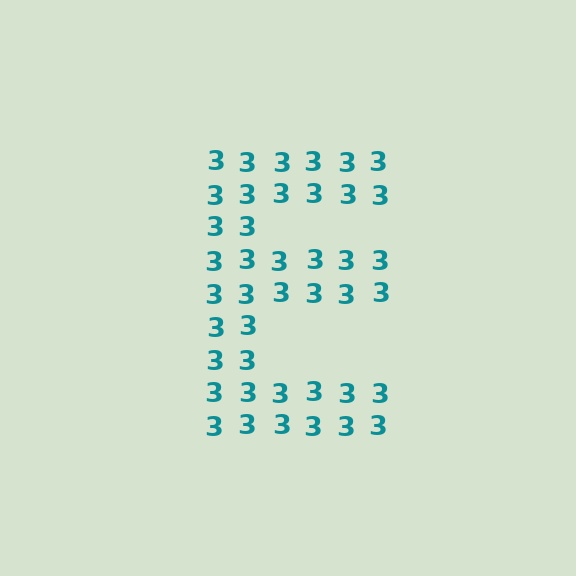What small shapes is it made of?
It is made of small digit 3's.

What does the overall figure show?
The overall figure shows the letter E.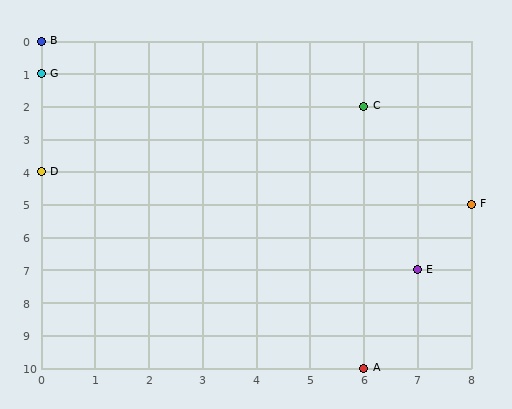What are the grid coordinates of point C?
Point C is at grid coordinates (6, 2).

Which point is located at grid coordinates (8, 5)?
Point F is at (8, 5).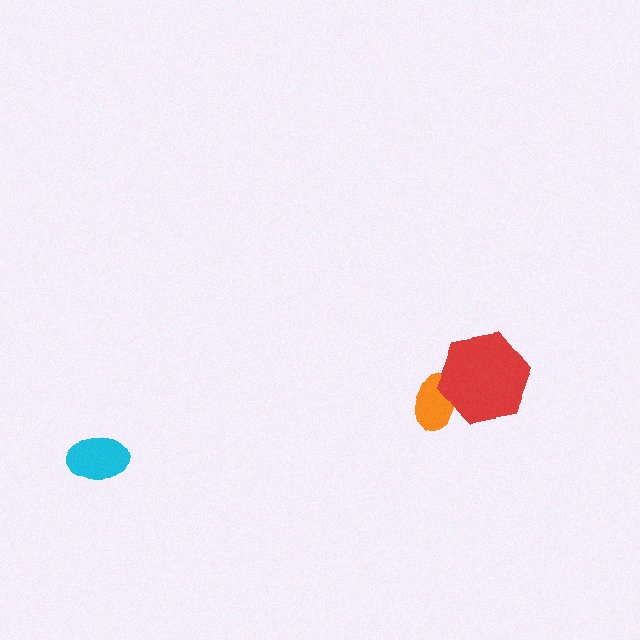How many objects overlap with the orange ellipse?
1 object overlaps with the orange ellipse.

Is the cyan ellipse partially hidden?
No, no other shape covers it.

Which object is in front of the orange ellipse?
The red hexagon is in front of the orange ellipse.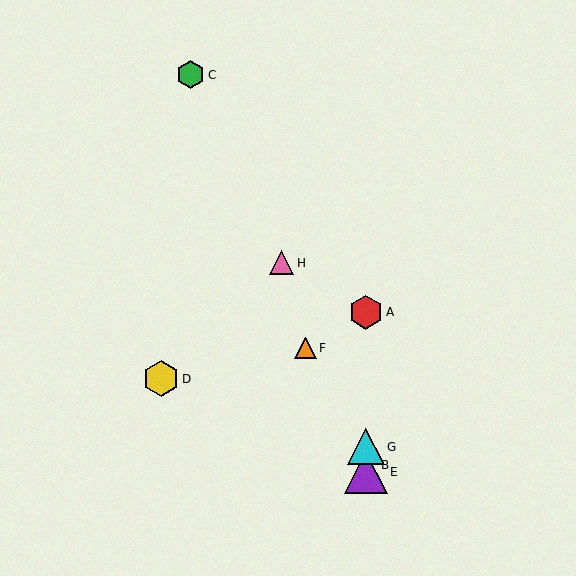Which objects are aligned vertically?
Objects A, B, E, G are aligned vertically.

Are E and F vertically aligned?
No, E is at x≈366 and F is at x≈306.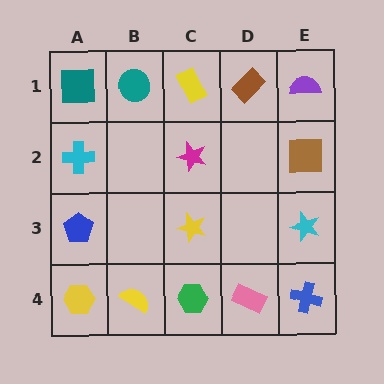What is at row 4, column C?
A green hexagon.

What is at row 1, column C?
A yellow rectangle.